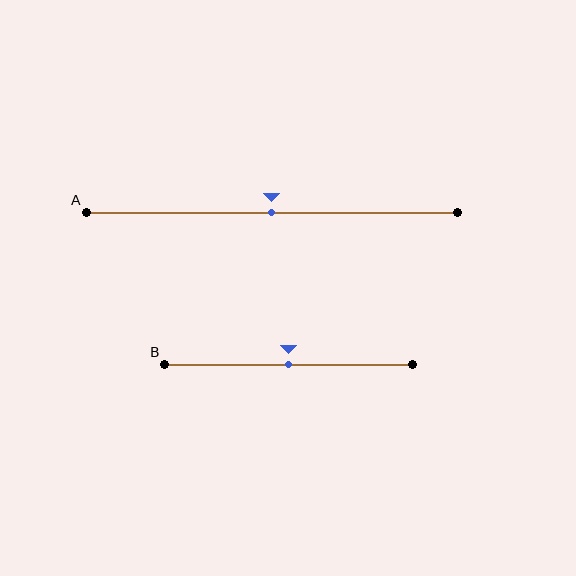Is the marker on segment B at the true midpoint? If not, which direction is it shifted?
Yes, the marker on segment B is at the true midpoint.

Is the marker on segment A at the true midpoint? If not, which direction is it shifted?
Yes, the marker on segment A is at the true midpoint.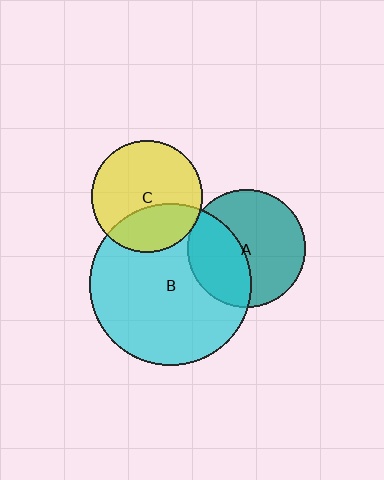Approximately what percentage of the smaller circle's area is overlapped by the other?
Approximately 40%.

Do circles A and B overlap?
Yes.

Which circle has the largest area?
Circle B (cyan).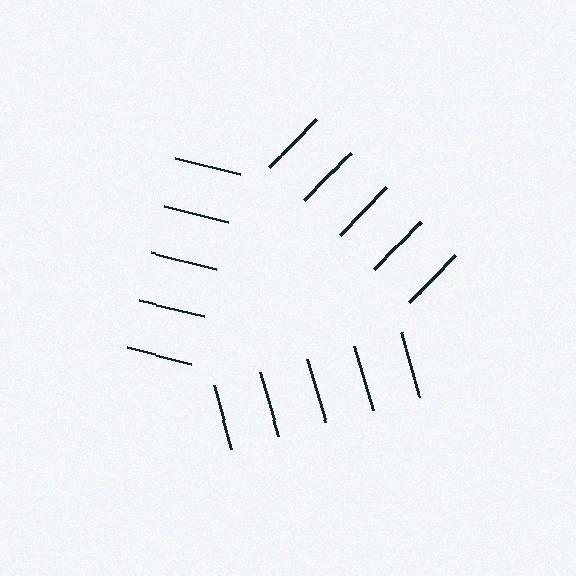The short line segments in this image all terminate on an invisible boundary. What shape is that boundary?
An illusory triangle — the line segments terminate on its edges but no continuous stroke is drawn.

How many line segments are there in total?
15 — 5 along each of the 3 edges.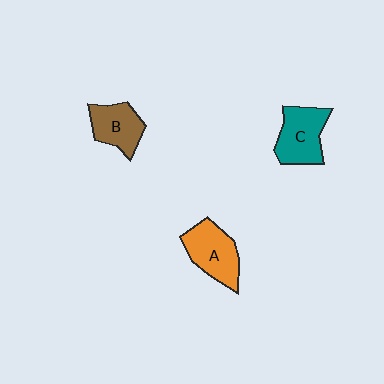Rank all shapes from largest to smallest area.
From largest to smallest: A (orange), C (teal), B (brown).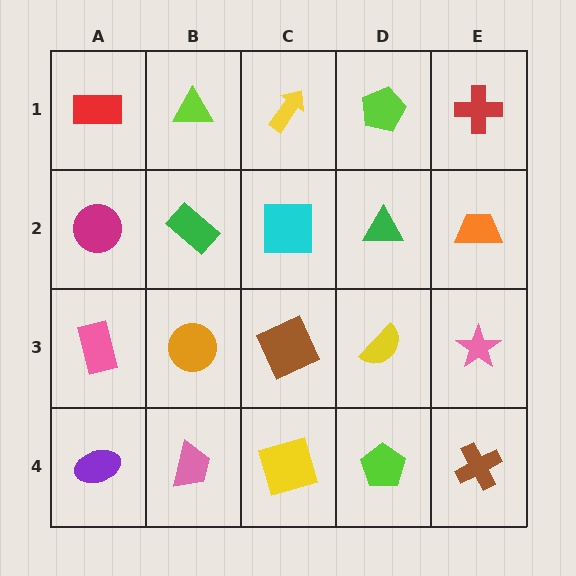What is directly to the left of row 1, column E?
A lime pentagon.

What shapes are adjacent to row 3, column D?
A green triangle (row 2, column D), a lime pentagon (row 4, column D), a brown square (row 3, column C), a pink star (row 3, column E).